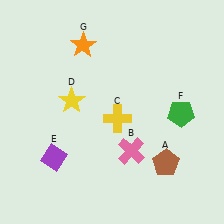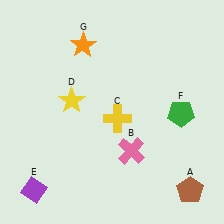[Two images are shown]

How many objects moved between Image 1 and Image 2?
2 objects moved between the two images.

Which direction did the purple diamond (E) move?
The purple diamond (E) moved down.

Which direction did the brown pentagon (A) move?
The brown pentagon (A) moved down.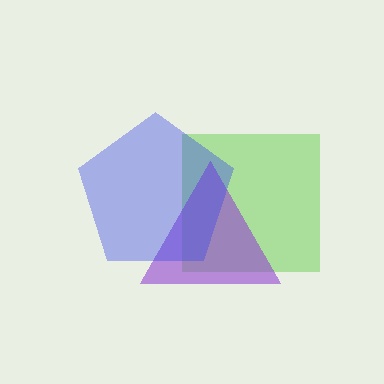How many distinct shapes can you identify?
There are 3 distinct shapes: a lime square, a purple triangle, a blue pentagon.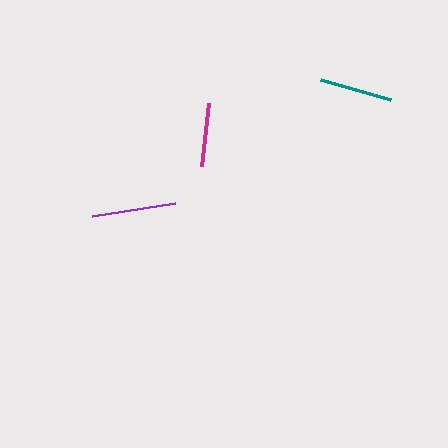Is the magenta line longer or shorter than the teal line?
The teal line is longer than the magenta line.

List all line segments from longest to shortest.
From longest to shortest: purple, teal, magenta.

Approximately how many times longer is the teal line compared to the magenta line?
The teal line is approximately 1.1 times the length of the magenta line.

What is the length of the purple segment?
The purple segment is approximately 83 pixels long.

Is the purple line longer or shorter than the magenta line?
The purple line is longer than the magenta line.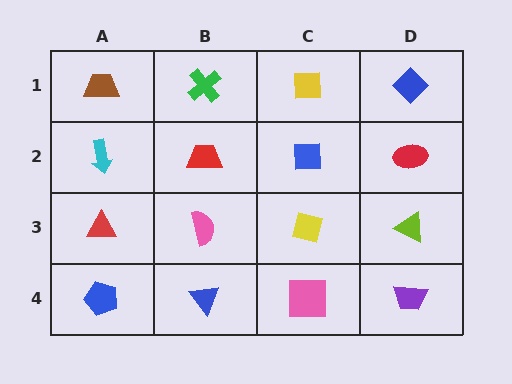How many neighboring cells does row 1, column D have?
2.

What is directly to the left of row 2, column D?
A blue square.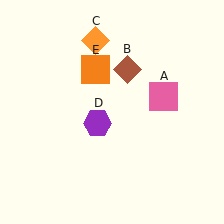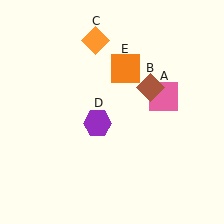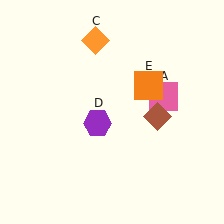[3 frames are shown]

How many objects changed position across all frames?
2 objects changed position: brown diamond (object B), orange square (object E).